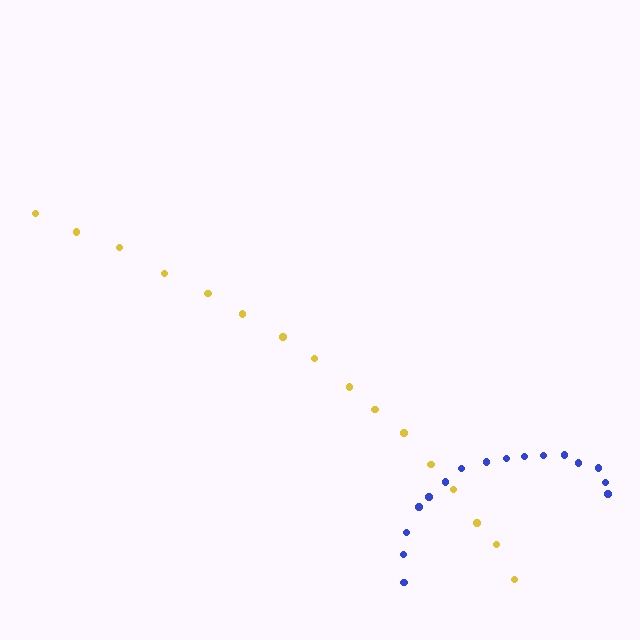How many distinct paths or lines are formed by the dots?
There are 2 distinct paths.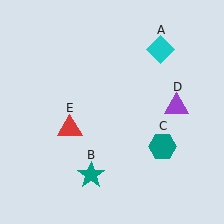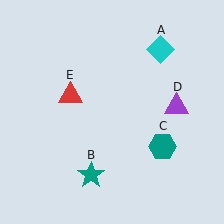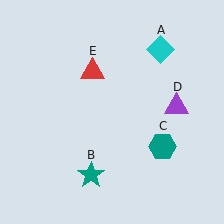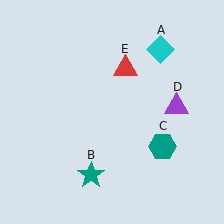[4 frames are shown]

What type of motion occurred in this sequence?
The red triangle (object E) rotated clockwise around the center of the scene.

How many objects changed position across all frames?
1 object changed position: red triangle (object E).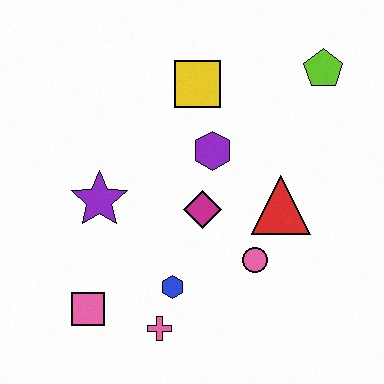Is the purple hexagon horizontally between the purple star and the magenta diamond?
No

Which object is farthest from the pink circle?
The lime pentagon is farthest from the pink circle.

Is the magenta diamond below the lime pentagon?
Yes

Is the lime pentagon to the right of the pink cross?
Yes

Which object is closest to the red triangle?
The pink circle is closest to the red triangle.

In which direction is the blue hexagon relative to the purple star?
The blue hexagon is below the purple star.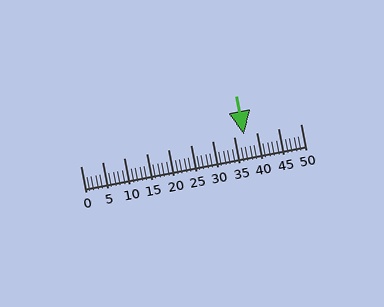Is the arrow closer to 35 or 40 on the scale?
The arrow is closer to 35.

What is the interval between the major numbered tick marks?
The major tick marks are spaced 5 units apart.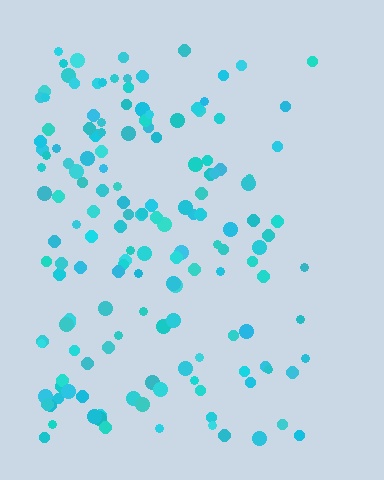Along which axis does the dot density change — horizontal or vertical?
Horizontal.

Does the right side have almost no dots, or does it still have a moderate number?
Still a moderate number, just noticeably fewer than the left.